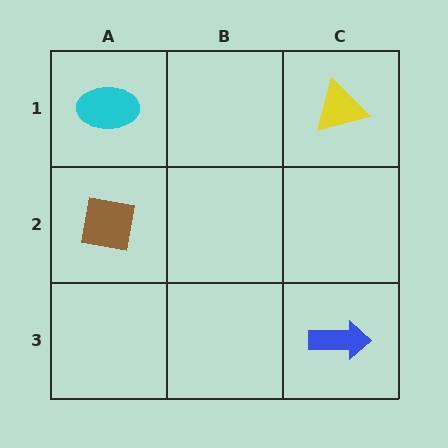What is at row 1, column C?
A yellow triangle.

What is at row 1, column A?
A cyan ellipse.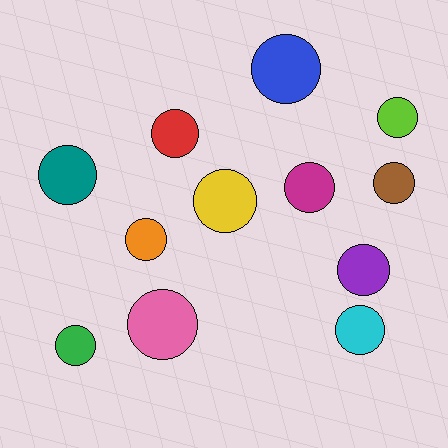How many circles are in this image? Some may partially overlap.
There are 12 circles.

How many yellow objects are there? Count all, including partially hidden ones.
There is 1 yellow object.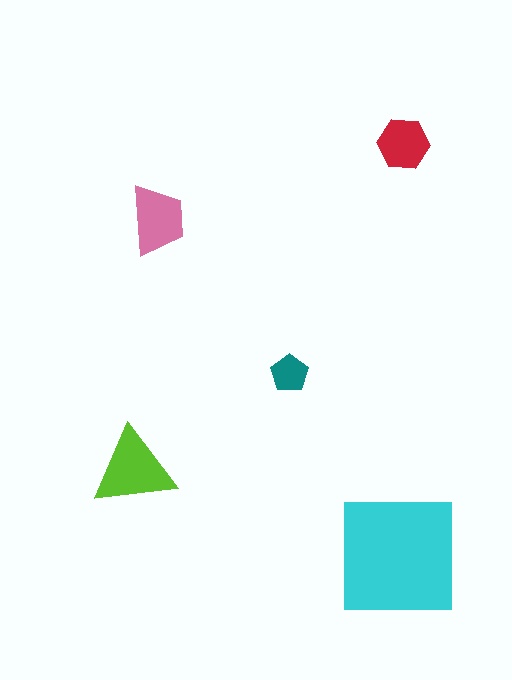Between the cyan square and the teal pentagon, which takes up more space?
The cyan square.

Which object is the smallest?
The teal pentagon.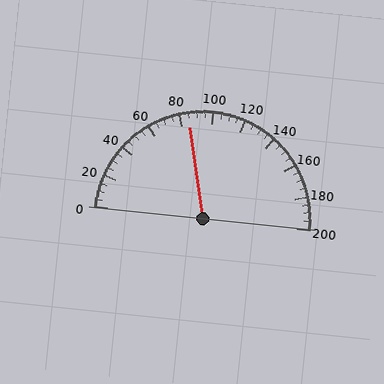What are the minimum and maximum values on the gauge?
The gauge ranges from 0 to 200.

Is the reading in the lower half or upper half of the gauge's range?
The reading is in the lower half of the range (0 to 200).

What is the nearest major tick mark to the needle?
The nearest major tick mark is 80.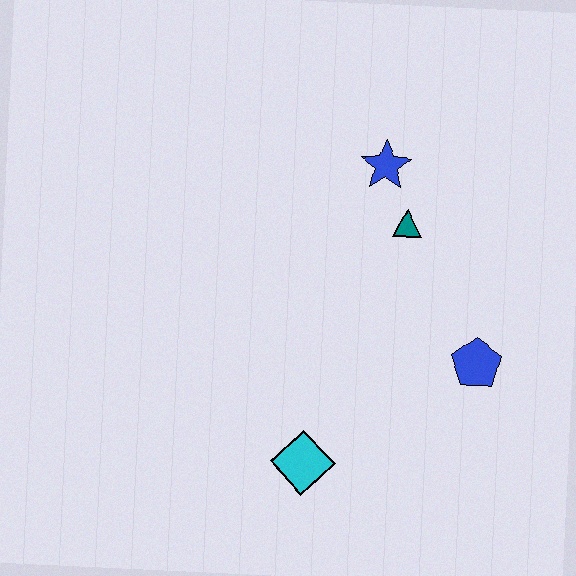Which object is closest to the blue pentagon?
The teal triangle is closest to the blue pentagon.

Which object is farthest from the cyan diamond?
The blue star is farthest from the cyan diamond.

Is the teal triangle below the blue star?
Yes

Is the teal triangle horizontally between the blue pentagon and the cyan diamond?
Yes